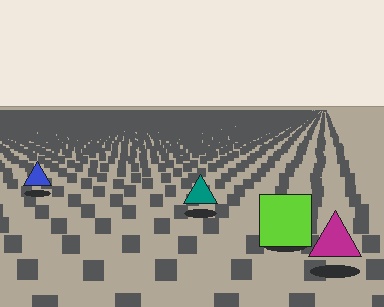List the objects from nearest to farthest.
From nearest to farthest: the magenta triangle, the lime square, the teal triangle, the blue triangle.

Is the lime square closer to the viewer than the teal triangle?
Yes. The lime square is closer — you can tell from the texture gradient: the ground texture is coarser near it.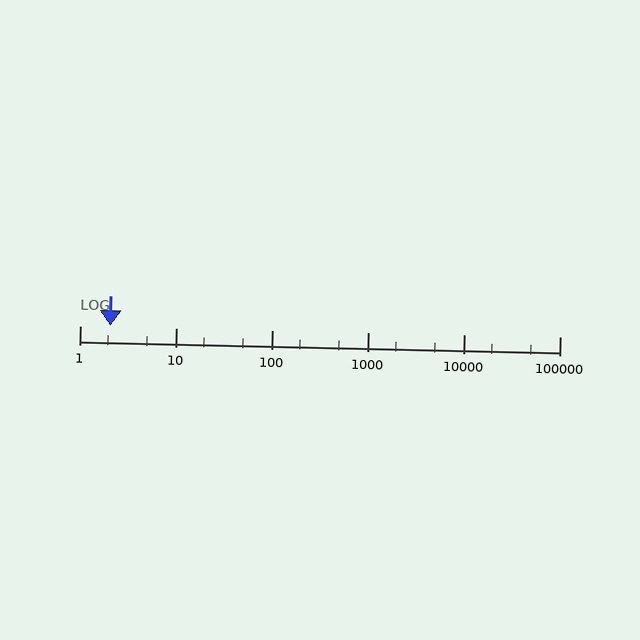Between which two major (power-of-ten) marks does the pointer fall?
The pointer is between 1 and 10.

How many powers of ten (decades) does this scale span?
The scale spans 5 decades, from 1 to 100000.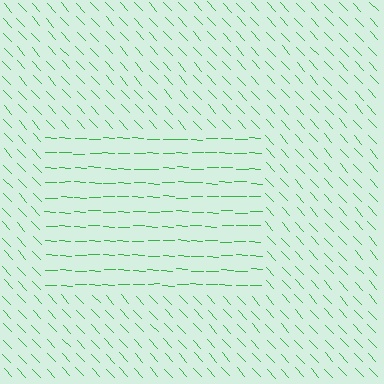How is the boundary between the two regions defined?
The boundary is defined purely by a change in line orientation (approximately 45 degrees difference). All lines are the same color and thickness.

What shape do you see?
I see a rectangle.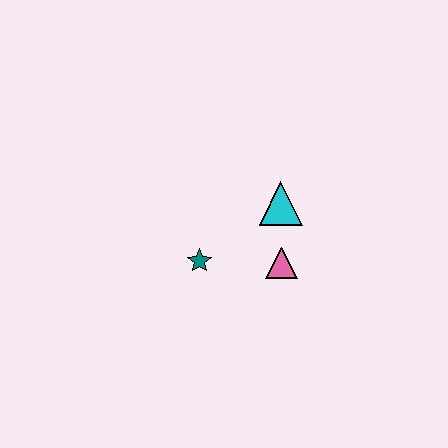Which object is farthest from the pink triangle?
The teal star is farthest from the pink triangle.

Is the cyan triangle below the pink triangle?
No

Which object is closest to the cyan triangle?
The pink triangle is closest to the cyan triangle.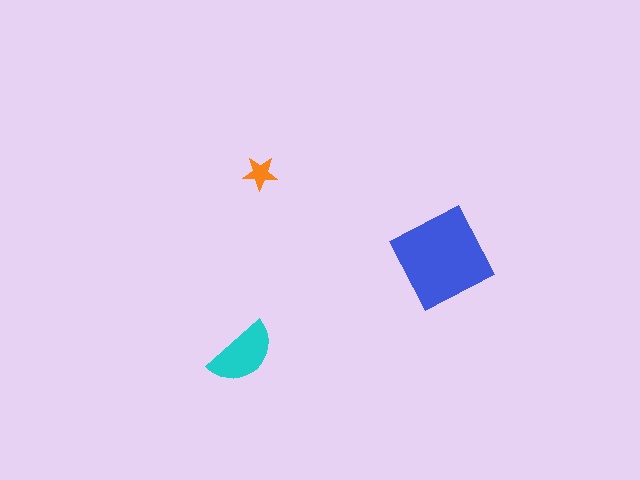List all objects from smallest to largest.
The orange star, the cyan semicircle, the blue square.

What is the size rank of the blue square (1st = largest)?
1st.